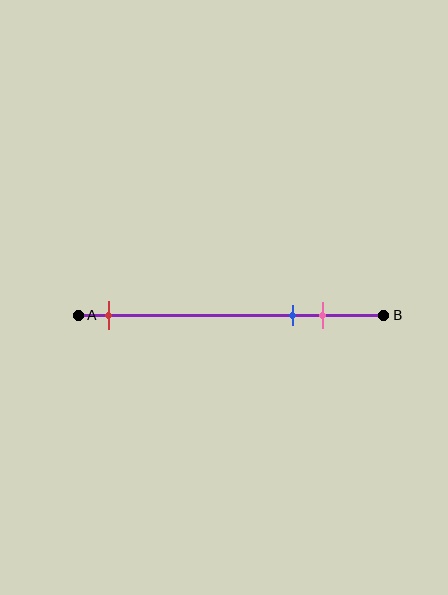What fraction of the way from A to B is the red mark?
The red mark is approximately 10% (0.1) of the way from A to B.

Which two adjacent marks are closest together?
The blue and pink marks are the closest adjacent pair.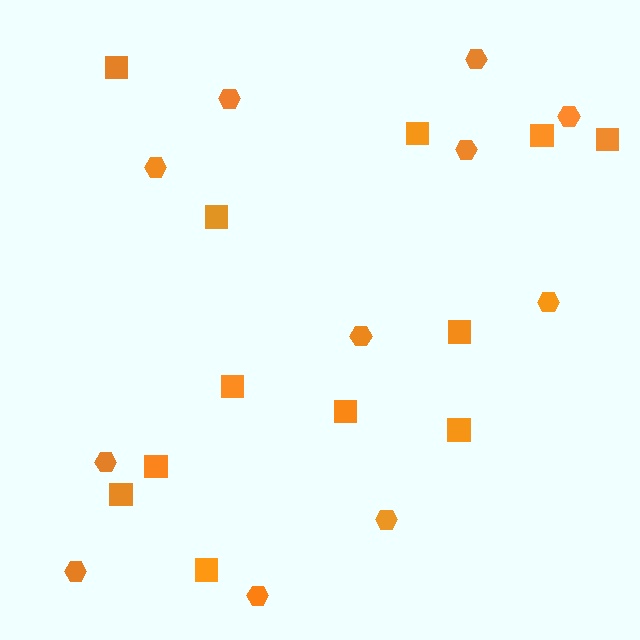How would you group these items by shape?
There are 2 groups: one group of hexagons (11) and one group of squares (12).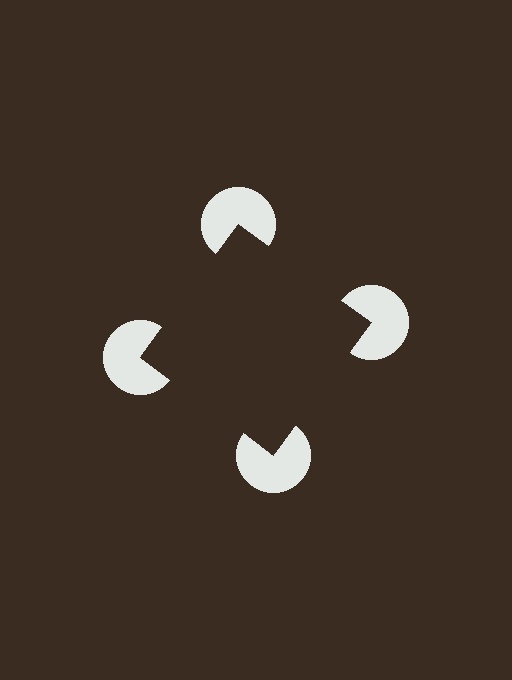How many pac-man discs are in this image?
There are 4 — one at each vertex of the illusory square.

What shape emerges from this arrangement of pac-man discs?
An illusory square — its edges are inferred from the aligned wedge cuts in the pac-man discs, not physically drawn.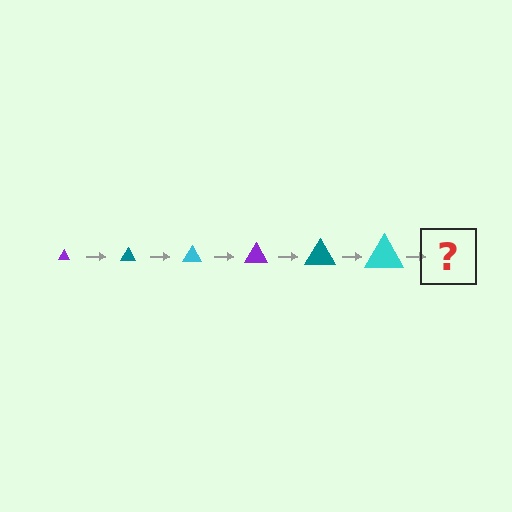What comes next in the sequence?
The next element should be a purple triangle, larger than the previous one.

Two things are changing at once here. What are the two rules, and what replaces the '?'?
The two rules are that the triangle grows larger each step and the color cycles through purple, teal, and cyan. The '?' should be a purple triangle, larger than the previous one.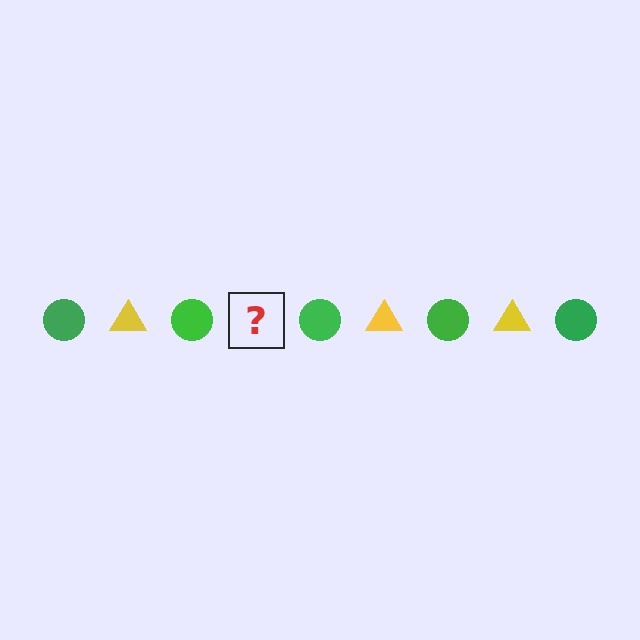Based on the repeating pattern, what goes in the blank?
The blank should be a yellow triangle.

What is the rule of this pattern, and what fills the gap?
The rule is that the pattern alternates between green circle and yellow triangle. The gap should be filled with a yellow triangle.